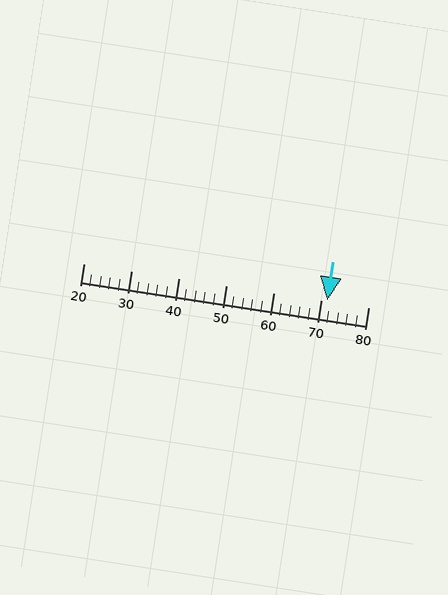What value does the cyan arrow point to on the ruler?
The cyan arrow points to approximately 71.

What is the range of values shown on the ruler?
The ruler shows values from 20 to 80.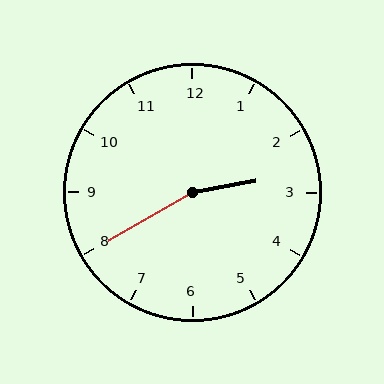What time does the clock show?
2:40.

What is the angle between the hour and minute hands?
Approximately 160 degrees.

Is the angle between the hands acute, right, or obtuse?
It is obtuse.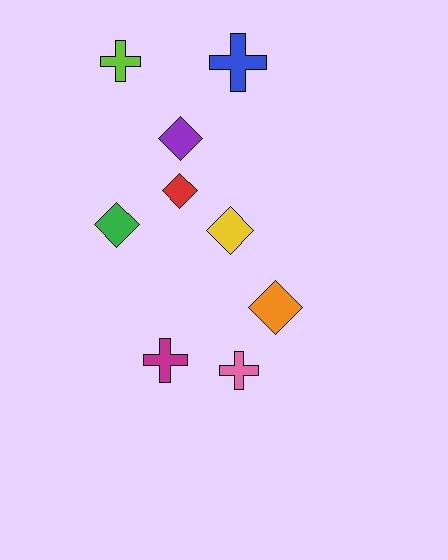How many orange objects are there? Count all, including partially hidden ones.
There is 1 orange object.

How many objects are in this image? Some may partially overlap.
There are 9 objects.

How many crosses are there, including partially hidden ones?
There are 4 crosses.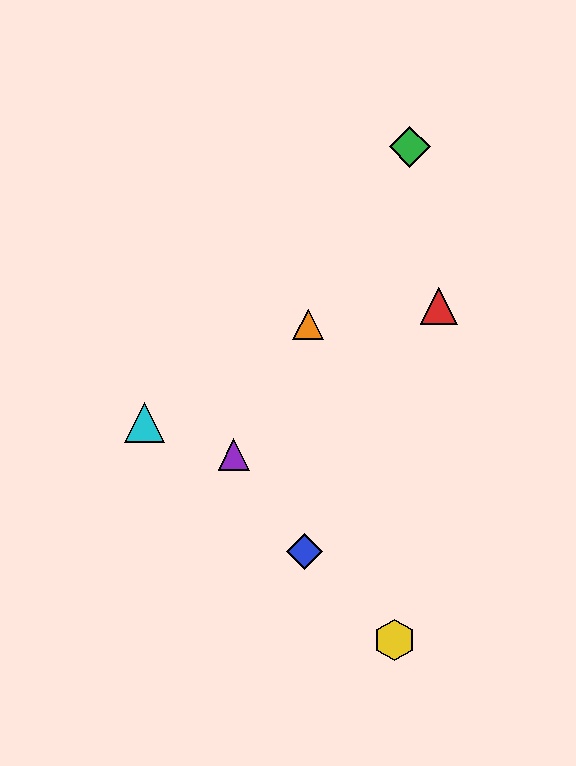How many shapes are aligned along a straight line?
3 shapes (the green diamond, the purple triangle, the orange triangle) are aligned along a straight line.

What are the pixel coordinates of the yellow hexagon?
The yellow hexagon is at (395, 640).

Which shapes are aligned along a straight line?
The green diamond, the purple triangle, the orange triangle are aligned along a straight line.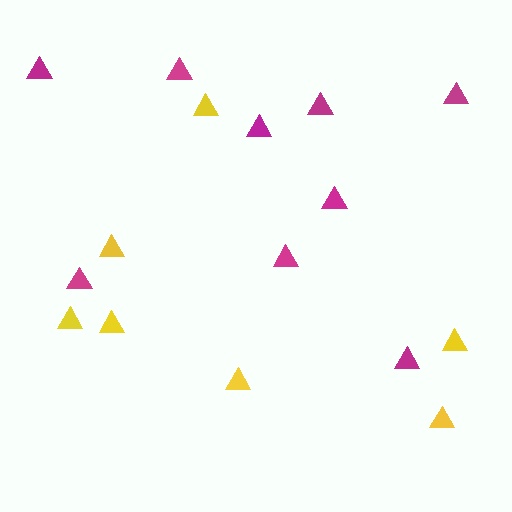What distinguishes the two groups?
There are 2 groups: one group of magenta triangles (9) and one group of yellow triangles (7).